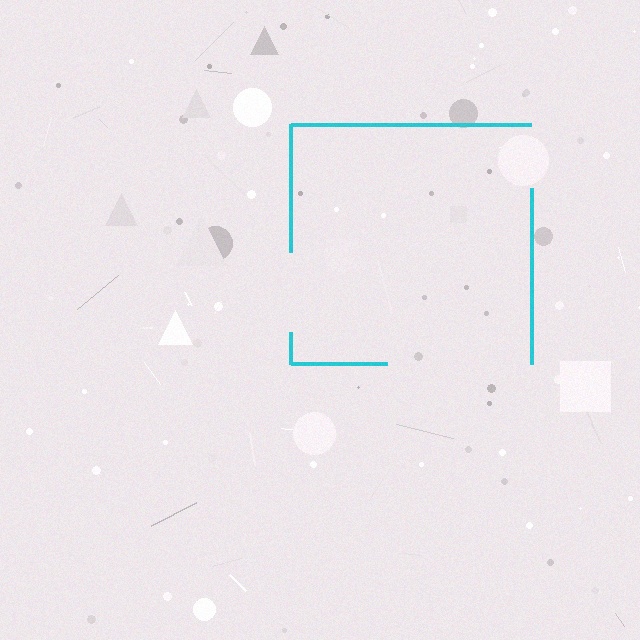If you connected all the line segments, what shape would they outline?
They would outline a square.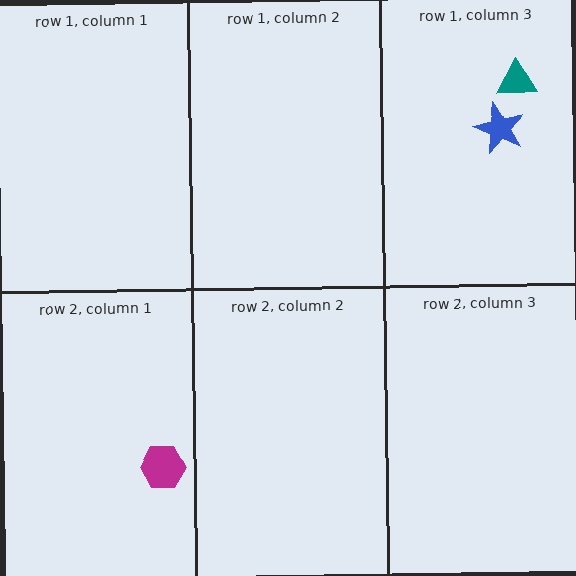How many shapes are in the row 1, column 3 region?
2.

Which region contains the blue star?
The row 1, column 3 region.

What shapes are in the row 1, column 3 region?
The teal triangle, the blue star.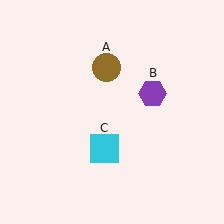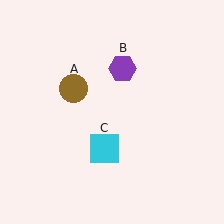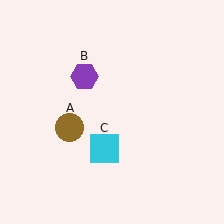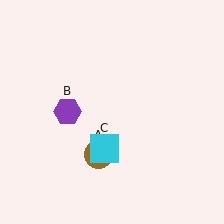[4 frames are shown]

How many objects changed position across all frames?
2 objects changed position: brown circle (object A), purple hexagon (object B).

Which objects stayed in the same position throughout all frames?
Cyan square (object C) remained stationary.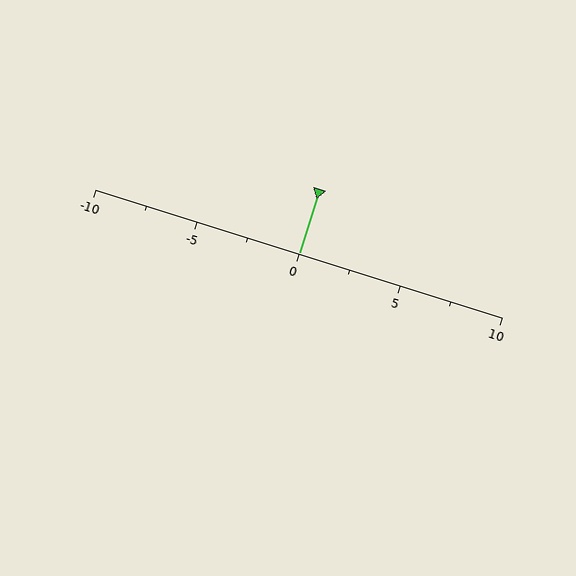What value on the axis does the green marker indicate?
The marker indicates approximately 0.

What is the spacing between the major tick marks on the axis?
The major ticks are spaced 5 apart.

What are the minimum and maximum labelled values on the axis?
The axis runs from -10 to 10.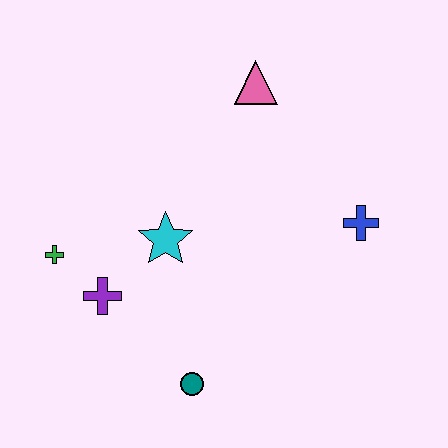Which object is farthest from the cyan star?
The blue cross is farthest from the cyan star.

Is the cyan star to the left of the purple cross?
No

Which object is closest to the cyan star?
The purple cross is closest to the cyan star.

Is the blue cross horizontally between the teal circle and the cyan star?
No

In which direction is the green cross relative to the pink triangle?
The green cross is to the left of the pink triangle.